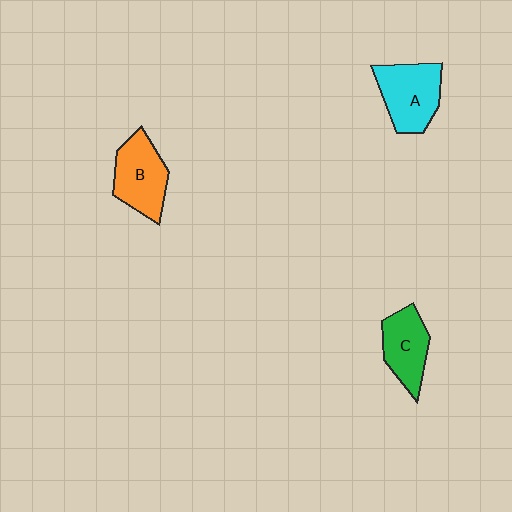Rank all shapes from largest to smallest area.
From largest to smallest: A (cyan), B (orange), C (green).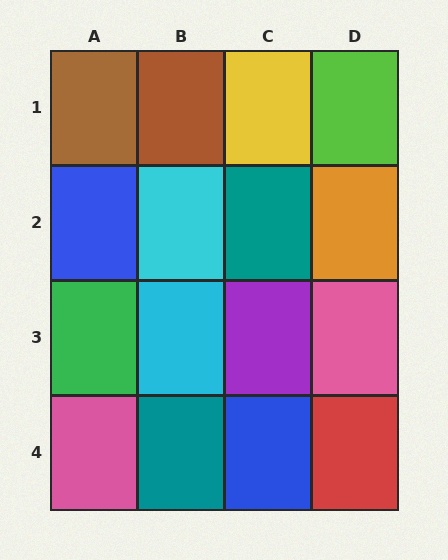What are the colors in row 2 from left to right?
Blue, cyan, teal, orange.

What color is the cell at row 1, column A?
Brown.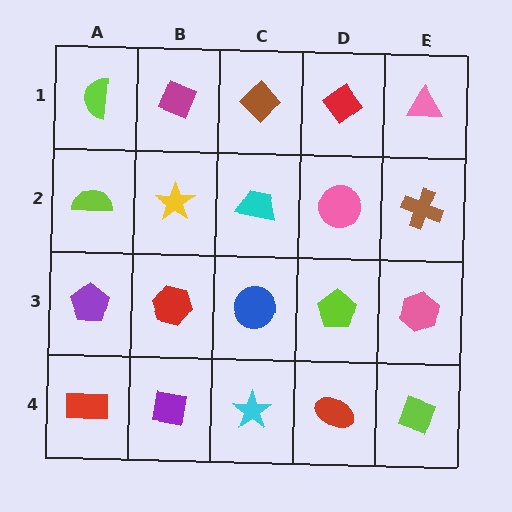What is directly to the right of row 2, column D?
A brown cross.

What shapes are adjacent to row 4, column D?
A lime pentagon (row 3, column D), a cyan star (row 4, column C), a lime diamond (row 4, column E).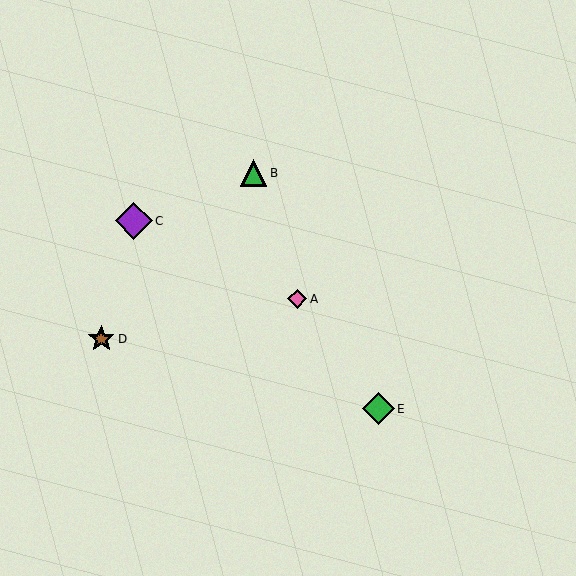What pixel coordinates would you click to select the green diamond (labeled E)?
Click at (378, 409) to select the green diamond E.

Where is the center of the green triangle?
The center of the green triangle is at (254, 173).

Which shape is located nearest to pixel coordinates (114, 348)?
The brown star (labeled D) at (101, 339) is nearest to that location.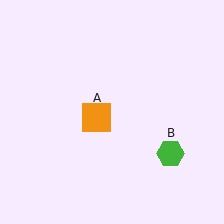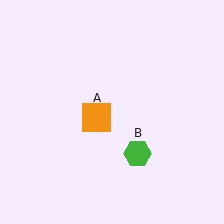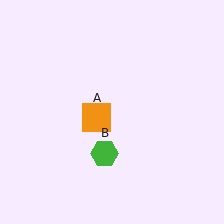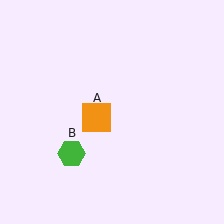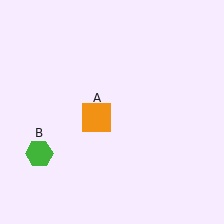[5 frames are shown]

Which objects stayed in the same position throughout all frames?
Orange square (object A) remained stationary.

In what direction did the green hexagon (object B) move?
The green hexagon (object B) moved left.